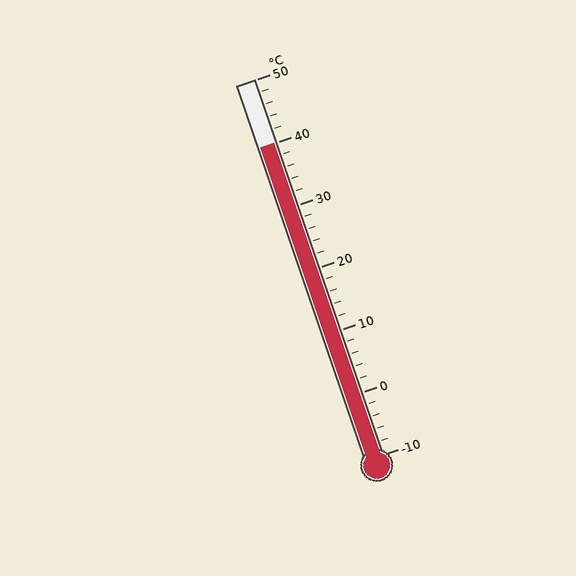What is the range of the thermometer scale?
The thermometer scale ranges from -10°C to 50°C.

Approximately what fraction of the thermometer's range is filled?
The thermometer is filled to approximately 85% of its range.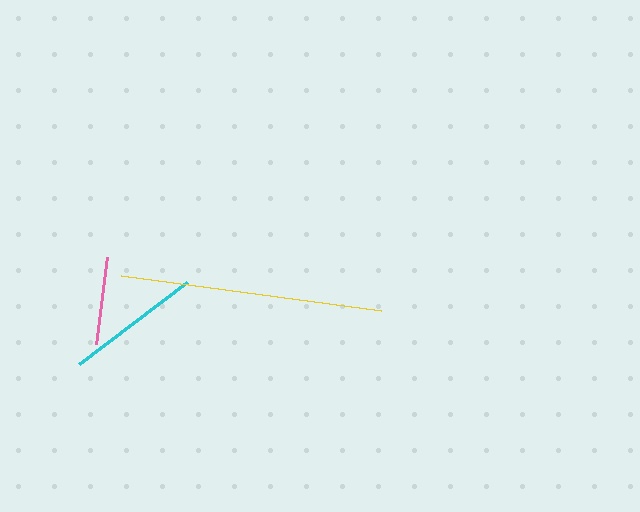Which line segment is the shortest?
The pink line is the shortest at approximately 87 pixels.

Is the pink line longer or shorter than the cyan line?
The cyan line is longer than the pink line.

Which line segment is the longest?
The yellow line is the longest at approximately 262 pixels.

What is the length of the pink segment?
The pink segment is approximately 87 pixels long.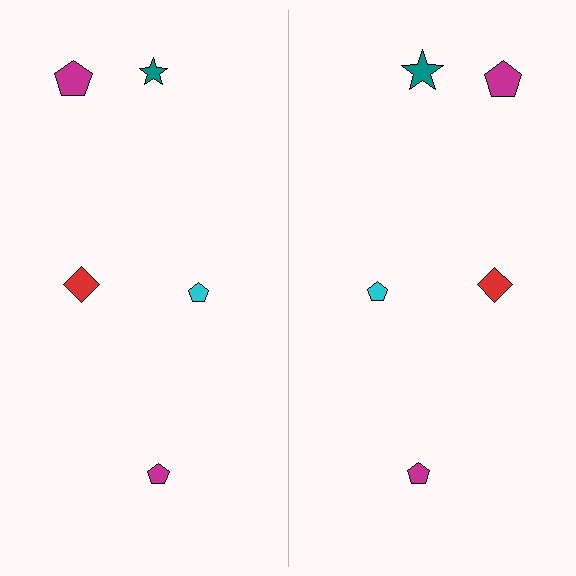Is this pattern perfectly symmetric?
No, the pattern is not perfectly symmetric. The teal star on the right side has a different size than its mirror counterpart.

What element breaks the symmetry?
The teal star on the right side has a different size than its mirror counterpart.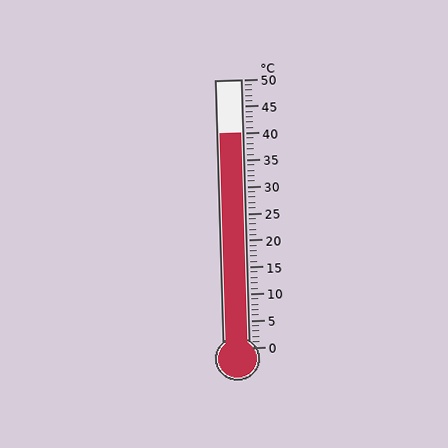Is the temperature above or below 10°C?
The temperature is above 10°C.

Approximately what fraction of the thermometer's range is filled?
The thermometer is filled to approximately 80% of its range.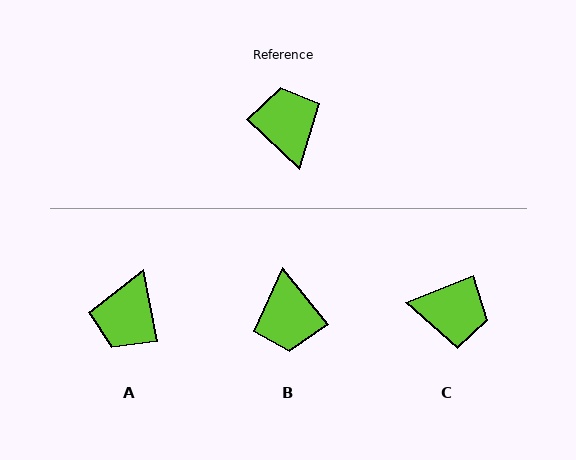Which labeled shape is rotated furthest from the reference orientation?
B, about 173 degrees away.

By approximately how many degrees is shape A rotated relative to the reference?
Approximately 145 degrees counter-clockwise.